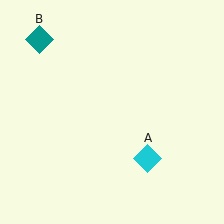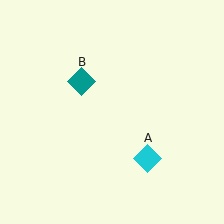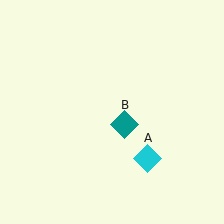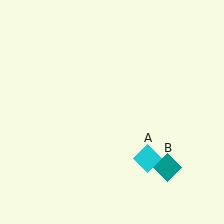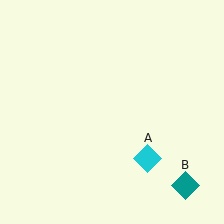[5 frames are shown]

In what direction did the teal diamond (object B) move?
The teal diamond (object B) moved down and to the right.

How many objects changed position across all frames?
1 object changed position: teal diamond (object B).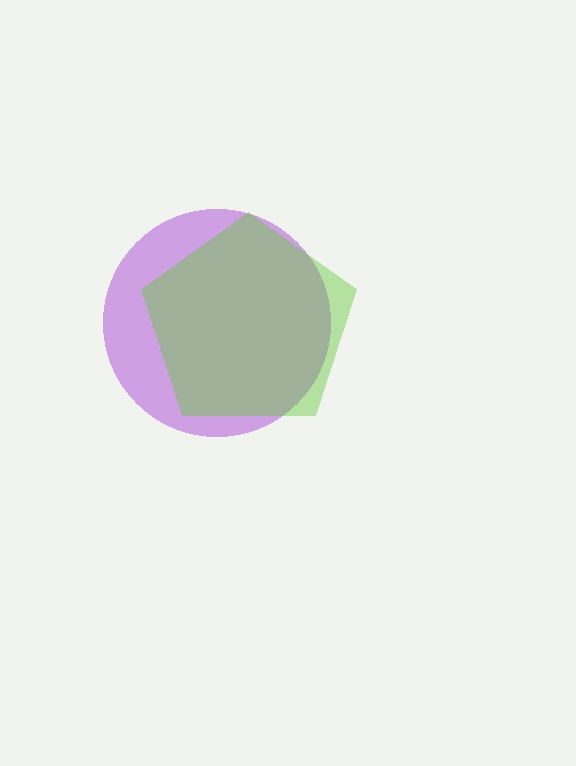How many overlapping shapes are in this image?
There are 2 overlapping shapes in the image.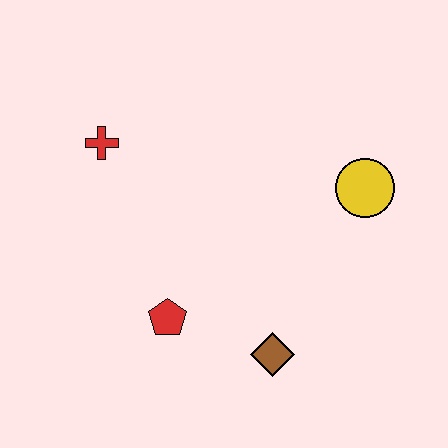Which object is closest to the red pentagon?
The brown diamond is closest to the red pentagon.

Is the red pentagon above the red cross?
No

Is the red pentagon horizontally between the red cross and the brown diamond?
Yes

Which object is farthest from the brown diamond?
The red cross is farthest from the brown diamond.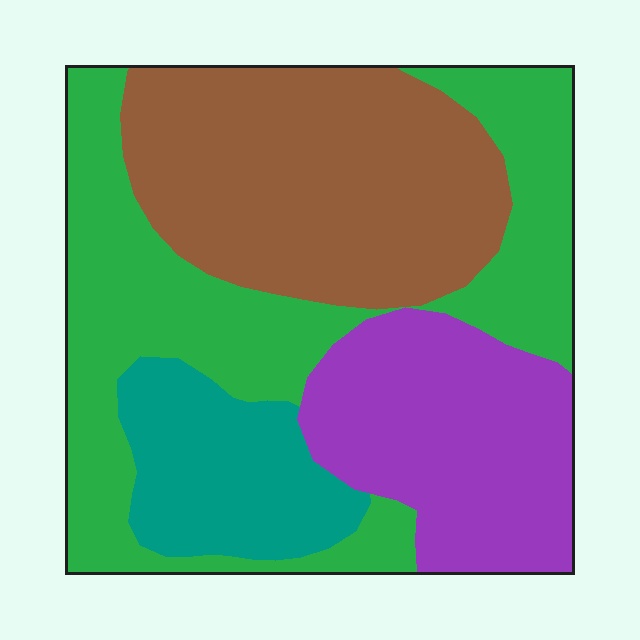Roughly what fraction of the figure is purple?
Purple takes up less than a quarter of the figure.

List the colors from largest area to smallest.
From largest to smallest: green, brown, purple, teal.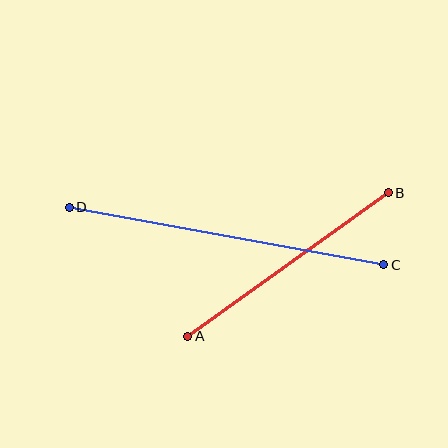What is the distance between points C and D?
The distance is approximately 320 pixels.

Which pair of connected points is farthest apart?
Points C and D are farthest apart.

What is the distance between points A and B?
The distance is approximately 247 pixels.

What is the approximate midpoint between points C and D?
The midpoint is at approximately (226, 236) pixels.